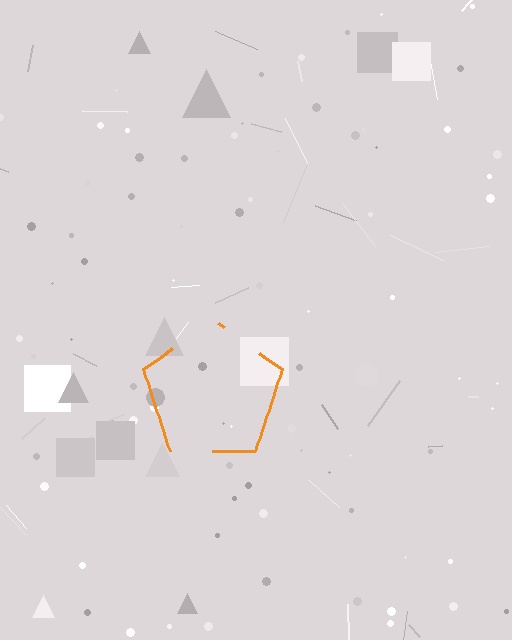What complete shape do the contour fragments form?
The contour fragments form a pentagon.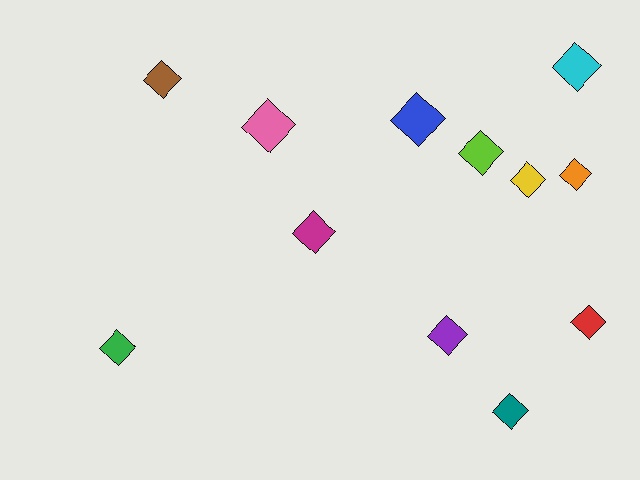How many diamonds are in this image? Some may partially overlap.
There are 12 diamonds.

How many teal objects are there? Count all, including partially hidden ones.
There is 1 teal object.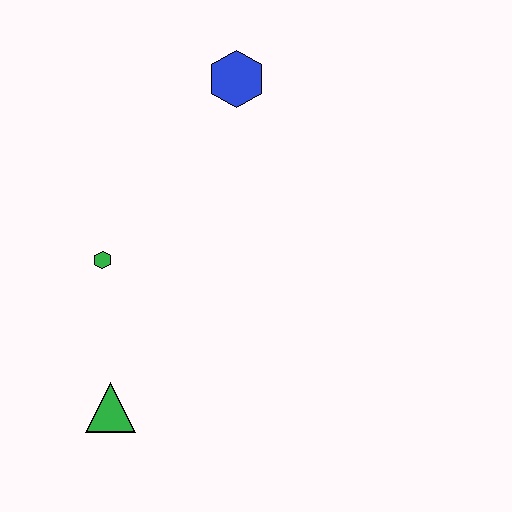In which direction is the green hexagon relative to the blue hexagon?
The green hexagon is below the blue hexagon.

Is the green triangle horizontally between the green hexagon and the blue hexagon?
Yes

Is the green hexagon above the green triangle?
Yes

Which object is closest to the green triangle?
The green hexagon is closest to the green triangle.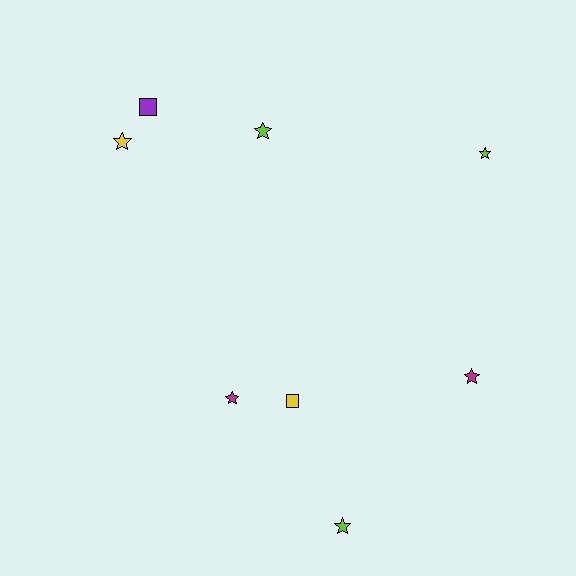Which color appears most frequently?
Lime, with 3 objects.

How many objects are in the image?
There are 8 objects.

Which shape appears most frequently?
Star, with 6 objects.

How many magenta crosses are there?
There are no magenta crosses.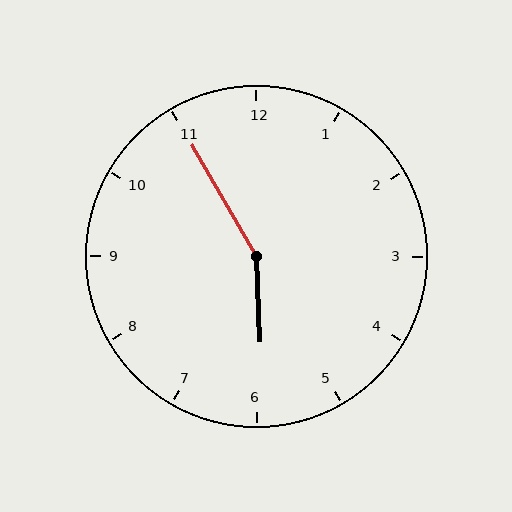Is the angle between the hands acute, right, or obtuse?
It is obtuse.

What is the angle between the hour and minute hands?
Approximately 152 degrees.